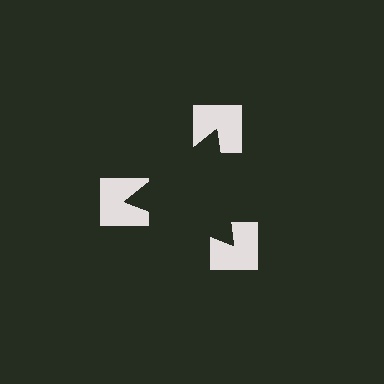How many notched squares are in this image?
There are 3 — one at each vertex of the illusory triangle.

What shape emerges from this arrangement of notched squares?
An illusory triangle — its edges are inferred from the aligned wedge cuts in the notched squares, not physically drawn.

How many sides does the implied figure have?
3 sides.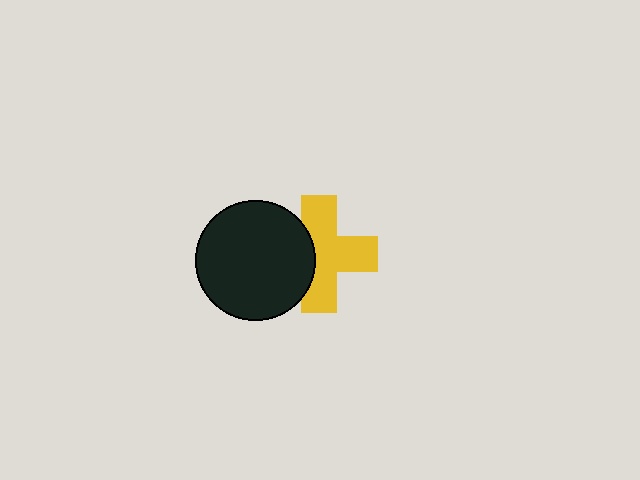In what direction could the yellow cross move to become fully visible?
The yellow cross could move right. That would shift it out from behind the black circle entirely.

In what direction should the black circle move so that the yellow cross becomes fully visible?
The black circle should move left. That is the shortest direction to clear the overlap and leave the yellow cross fully visible.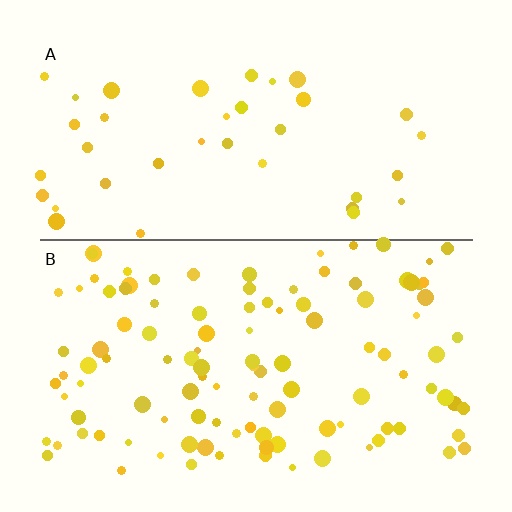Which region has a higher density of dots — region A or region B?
B (the bottom).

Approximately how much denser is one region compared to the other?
Approximately 3.0× — region B over region A.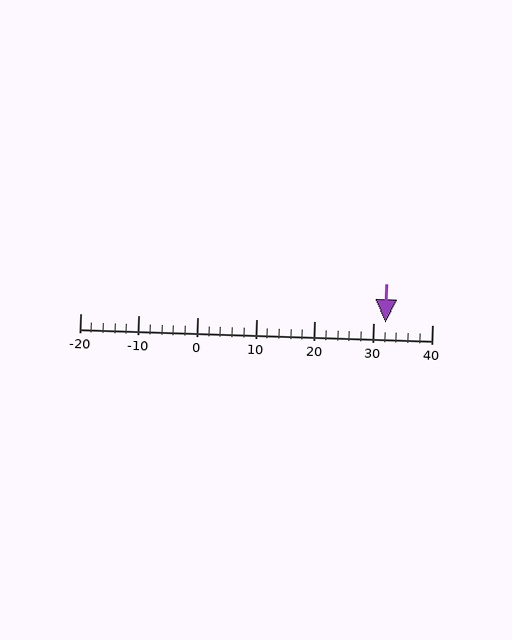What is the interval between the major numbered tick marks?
The major tick marks are spaced 10 units apart.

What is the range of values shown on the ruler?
The ruler shows values from -20 to 40.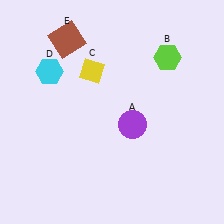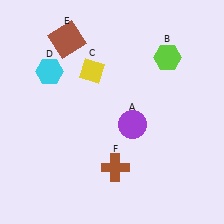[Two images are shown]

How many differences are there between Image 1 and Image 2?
There is 1 difference between the two images.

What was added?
A brown cross (F) was added in Image 2.